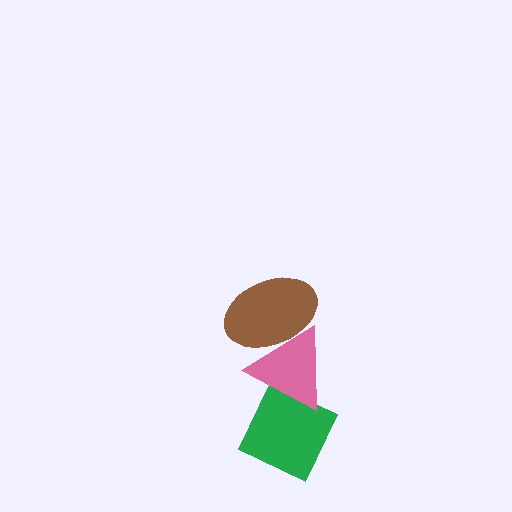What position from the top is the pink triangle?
The pink triangle is 2nd from the top.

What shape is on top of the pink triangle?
The brown ellipse is on top of the pink triangle.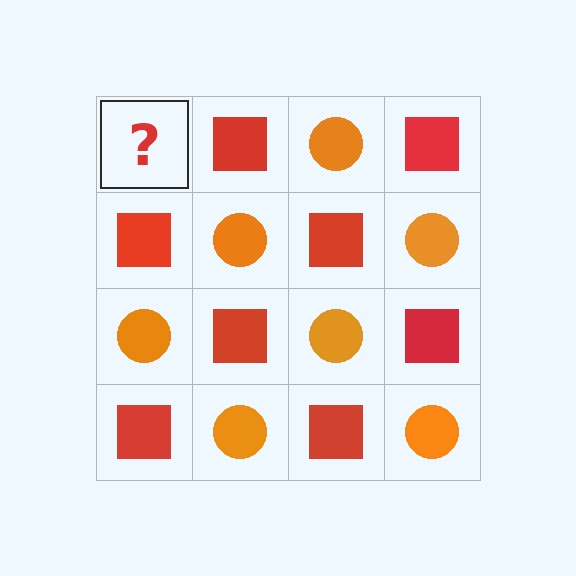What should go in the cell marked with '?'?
The missing cell should contain an orange circle.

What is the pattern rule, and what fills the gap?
The rule is that it alternates orange circle and red square in a checkerboard pattern. The gap should be filled with an orange circle.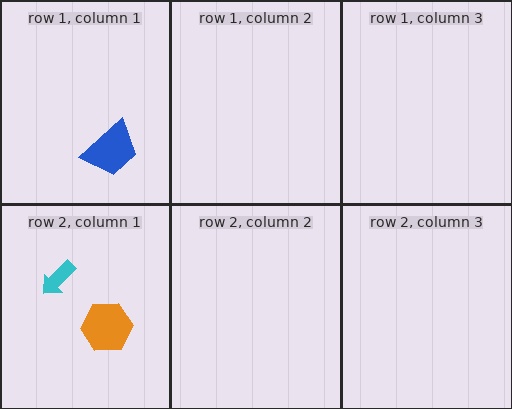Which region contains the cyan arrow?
The row 2, column 1 region.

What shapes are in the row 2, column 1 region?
The orange hexagon, the cyan arrow.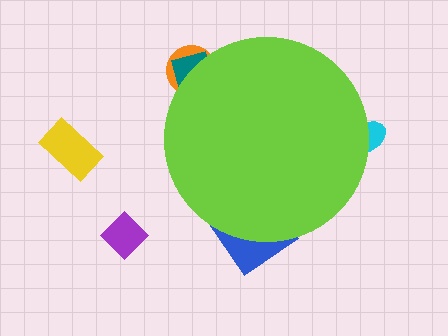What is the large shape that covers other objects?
A lime circle.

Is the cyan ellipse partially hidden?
Yes, the cyan ellipse is partially hidden behind the lime circle.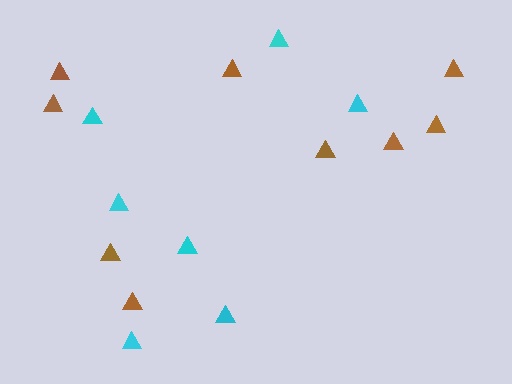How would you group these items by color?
There are 2 groups: one group of cyan triangles (7) and one group of brown triangles (9).